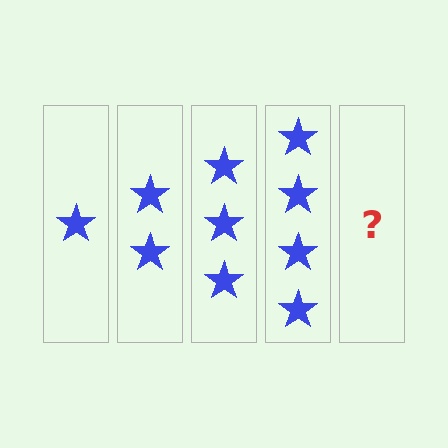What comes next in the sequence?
The next element should be 5 stars.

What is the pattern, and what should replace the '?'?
The pattern is that each step adds one more star. The '?' should be 5 stars.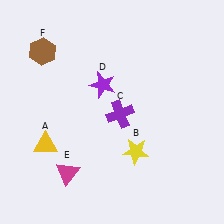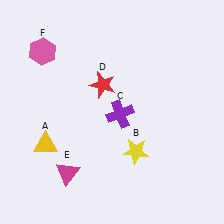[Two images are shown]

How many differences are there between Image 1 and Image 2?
There are 2 differences between the two images.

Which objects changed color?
D changed from purple to red. F changed from brown to pink.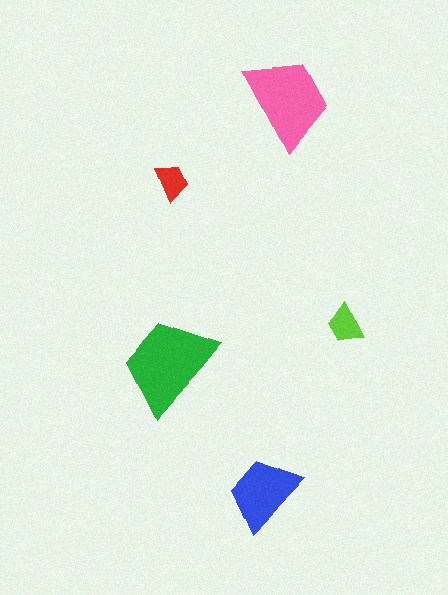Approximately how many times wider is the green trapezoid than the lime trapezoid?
About 2.5 times wider.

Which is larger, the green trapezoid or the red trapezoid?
The green one.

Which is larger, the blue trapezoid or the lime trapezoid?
The blue one.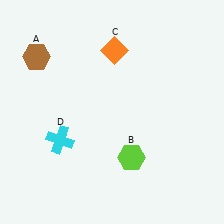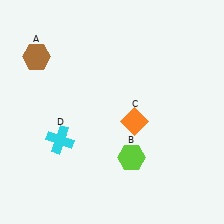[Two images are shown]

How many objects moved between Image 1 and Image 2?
1 object moved between the two images.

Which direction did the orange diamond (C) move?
The orange diamond (C) moved down.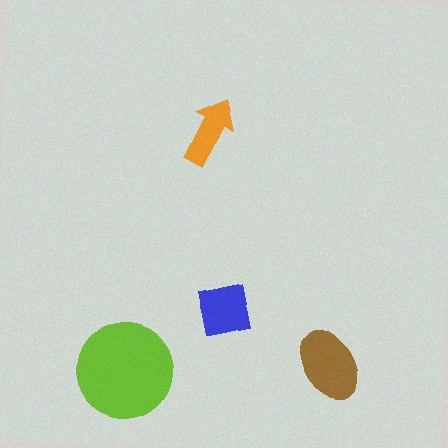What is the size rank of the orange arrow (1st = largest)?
4th.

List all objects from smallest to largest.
The orange arrow, the blue square, the brown ellipse, the lime circle.